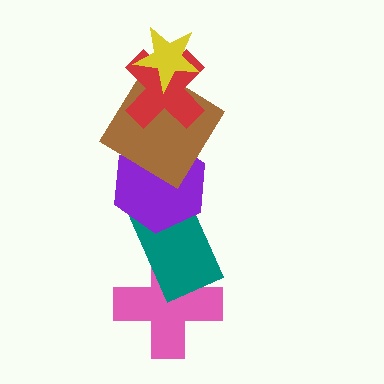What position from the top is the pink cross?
The pink cross is 6th from the top.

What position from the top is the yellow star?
The yellow star is 1st from the top.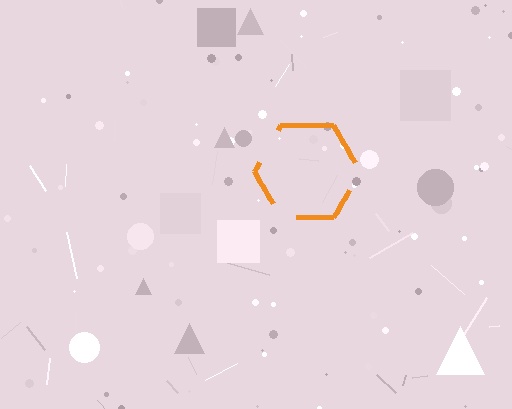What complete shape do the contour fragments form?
The contour fragments form a hexagon.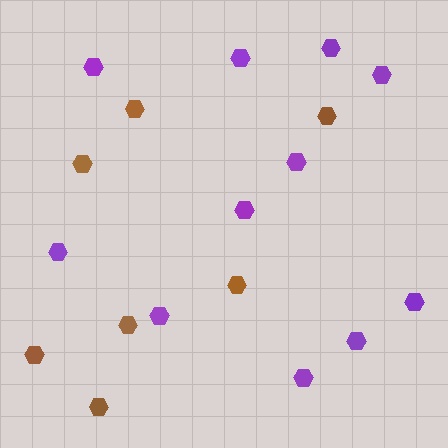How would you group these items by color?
There are 2 groups: one group of purple hexagons (11) and one group of brown hexagons (7).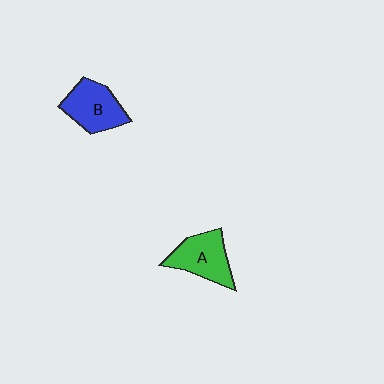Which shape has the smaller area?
Shape A (green).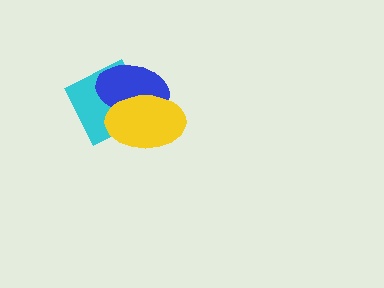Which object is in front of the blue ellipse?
The yellow ellipse is in front of the blue ellipse.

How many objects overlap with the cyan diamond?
2 objects overlap with the cyan diamond.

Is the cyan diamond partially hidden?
Yes, it is partially covered by another shape.